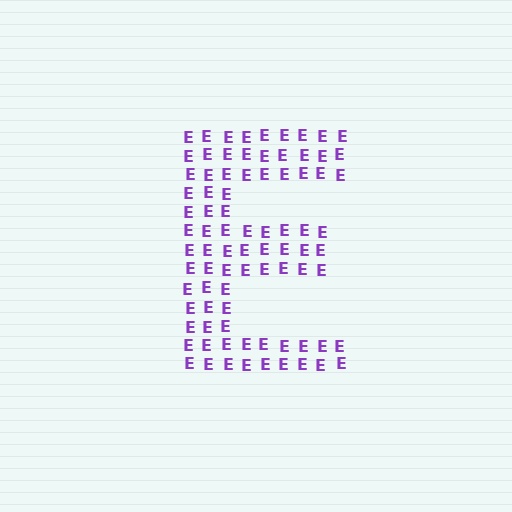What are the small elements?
The small elements are letter E's.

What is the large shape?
The large shape is the letter E.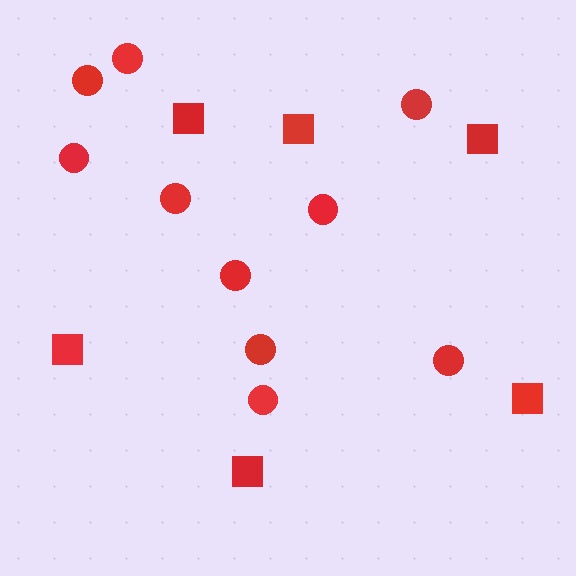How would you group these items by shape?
There are 2 groups: one group of circles (10) and one group of squares (6).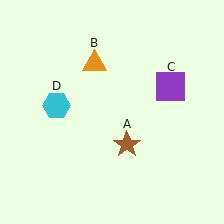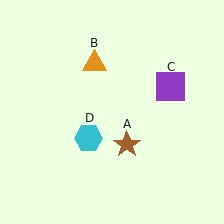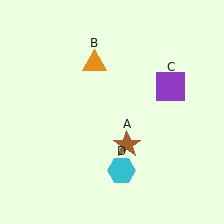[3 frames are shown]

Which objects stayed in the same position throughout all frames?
Brown star (object A) and orange triangle (object B) and purple square (object C) remained stationary.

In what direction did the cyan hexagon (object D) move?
The cyan hexagon (object D) moved down and to the right.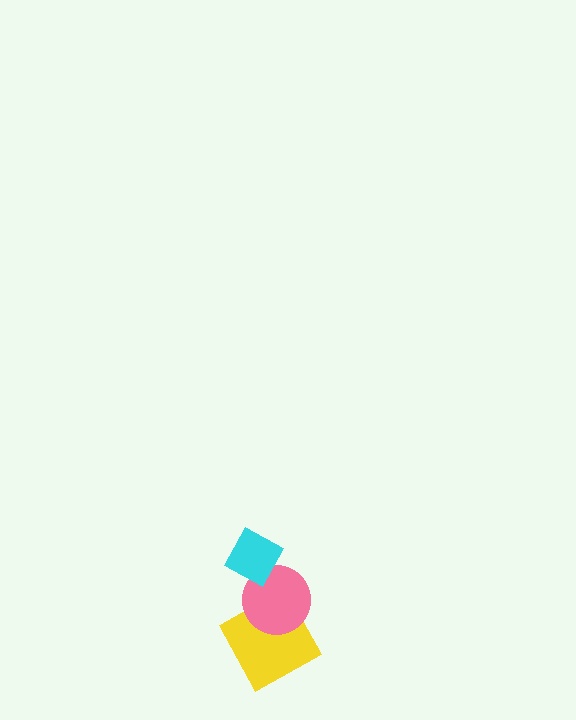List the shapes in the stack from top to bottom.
From top to bottom: the cyan diamond, the pink circle, the yellow square.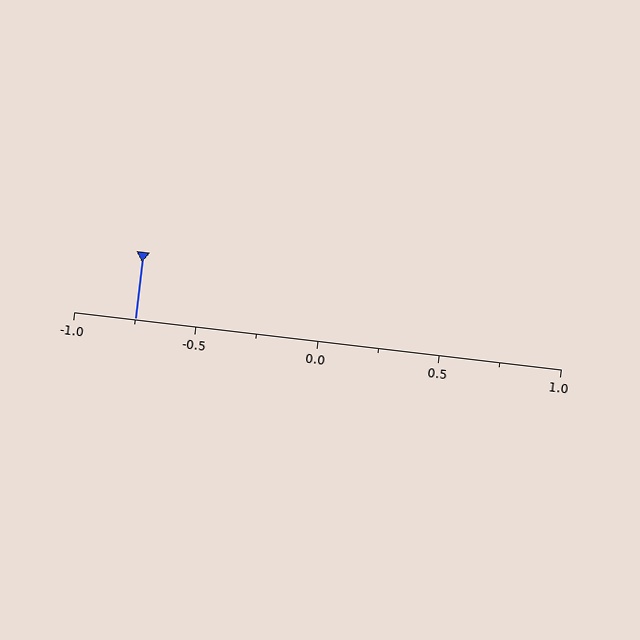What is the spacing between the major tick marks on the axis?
The major ticks are spaced 0.5 apart.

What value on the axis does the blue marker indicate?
The marker indicates approximately -0.75.